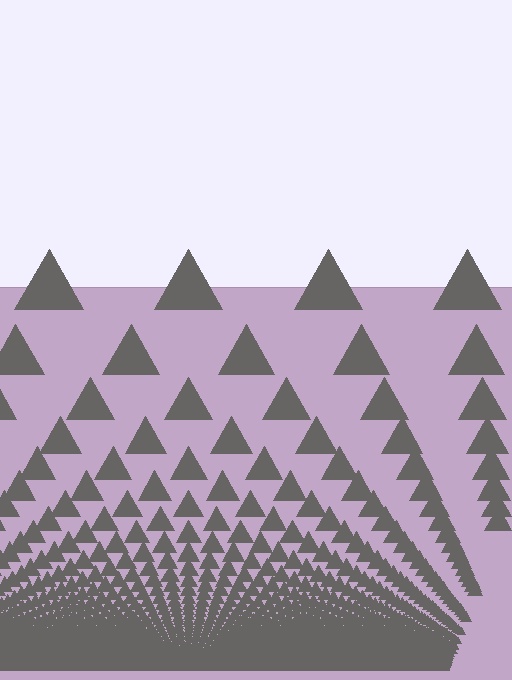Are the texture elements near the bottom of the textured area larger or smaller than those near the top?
Smaller. The gradient is inverted — elements near the bottom are smaller and denser.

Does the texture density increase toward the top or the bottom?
Density increases toward the bottom.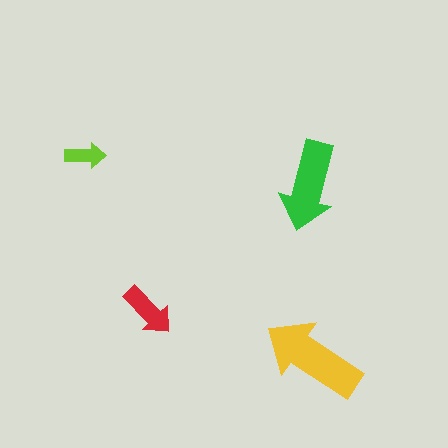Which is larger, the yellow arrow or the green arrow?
The yellow one.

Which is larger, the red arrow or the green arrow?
The green one.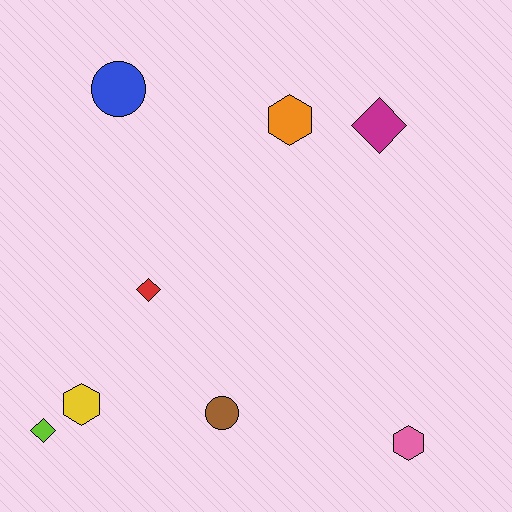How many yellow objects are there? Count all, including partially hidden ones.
There is 1 yellow object.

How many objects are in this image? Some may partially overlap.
There are 8 objects.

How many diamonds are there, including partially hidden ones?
There are 3 diamonds.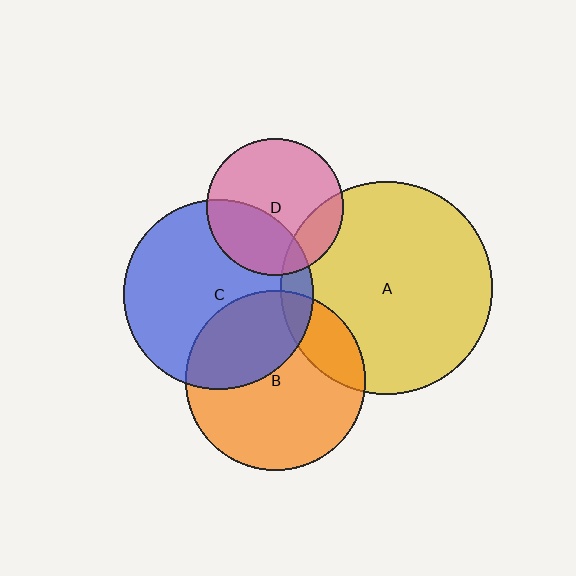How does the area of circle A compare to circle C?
Approximately 1.2 times.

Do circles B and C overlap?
Yes.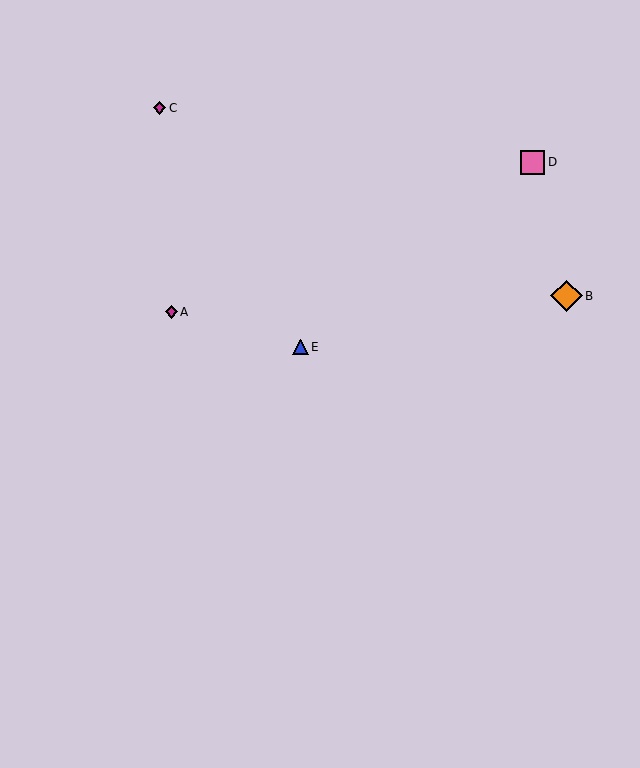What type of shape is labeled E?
Shape E is a blue triangle.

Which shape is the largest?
The orange diamond (labeled B) is the largest.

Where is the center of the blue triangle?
The center of the blue triangle is at (300, 347).